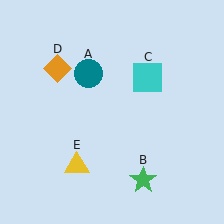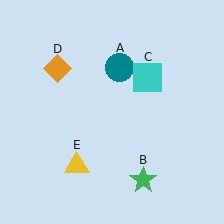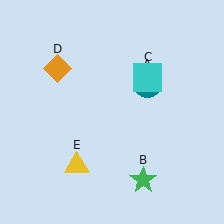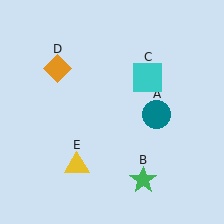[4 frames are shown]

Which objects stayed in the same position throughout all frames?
Green star (object B) and cyan square (object C) and orange diamond (object D) and yellow triangle (object E) remained stationary.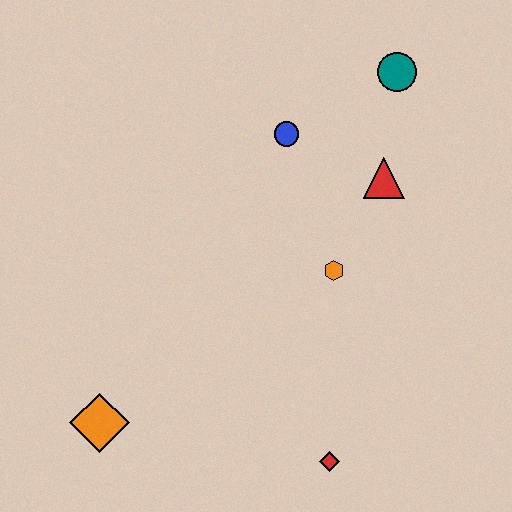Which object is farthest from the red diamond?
The teal circle is farthest from the red diamond.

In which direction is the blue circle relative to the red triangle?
The blue circle is to the left of the red triangle.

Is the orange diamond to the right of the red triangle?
No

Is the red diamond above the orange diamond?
No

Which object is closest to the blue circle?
The red triangle is closest to the blue circle.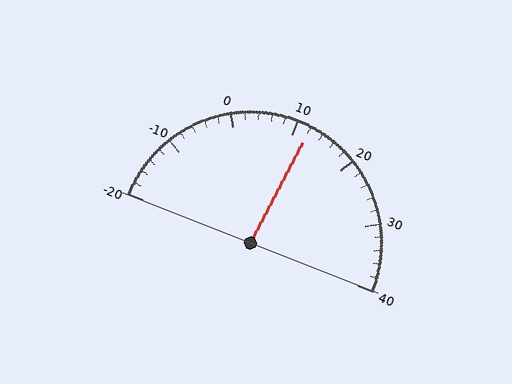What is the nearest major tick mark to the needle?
The nearest major tick mark is 10.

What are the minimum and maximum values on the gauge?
The gauge ranges from -20 to 40.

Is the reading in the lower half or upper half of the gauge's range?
The reading is in the upper half of the range (-20 to 40).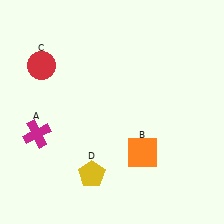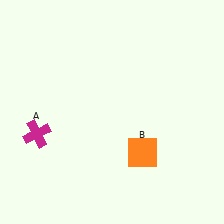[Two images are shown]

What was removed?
The yellow pentagon (D), the red circle (C) were removed in Image 2.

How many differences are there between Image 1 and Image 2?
There are 2 differences between the two images.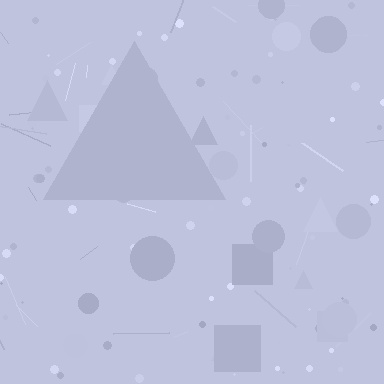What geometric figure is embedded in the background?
A triangle is embedded in the background.